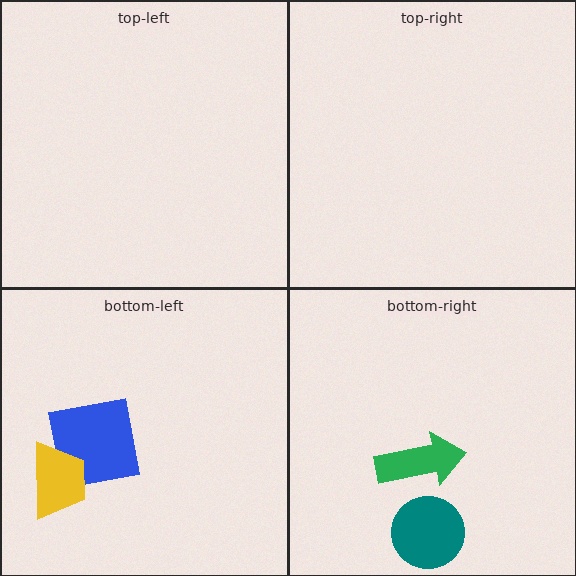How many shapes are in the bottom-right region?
2.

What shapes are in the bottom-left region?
The blue square, the yellow trapezoid.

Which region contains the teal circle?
The bottom-right region.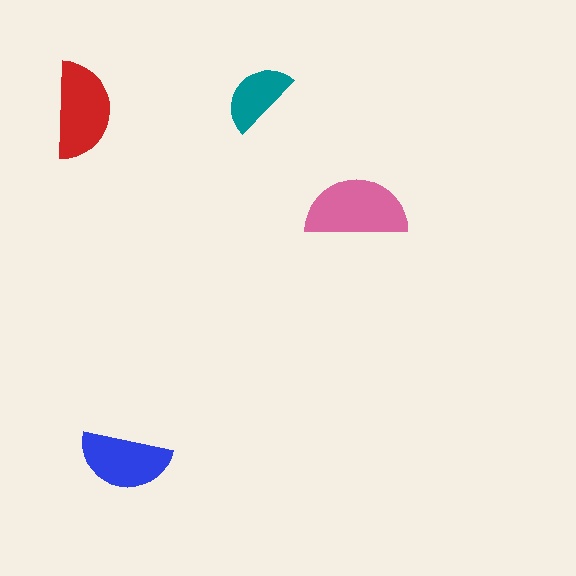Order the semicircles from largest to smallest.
the pink one, the red one, the blue one, the teal one.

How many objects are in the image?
There are 4 objects in the image.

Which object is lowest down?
The blue semicircle is bottommost.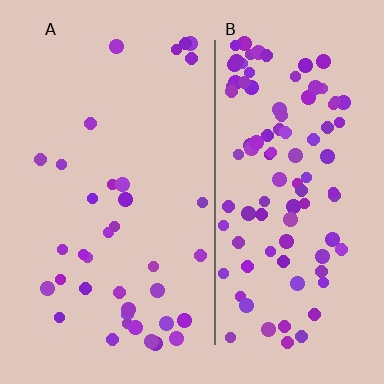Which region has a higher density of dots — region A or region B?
B (the right).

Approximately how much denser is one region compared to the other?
Approximately 2.8× — region B over region A.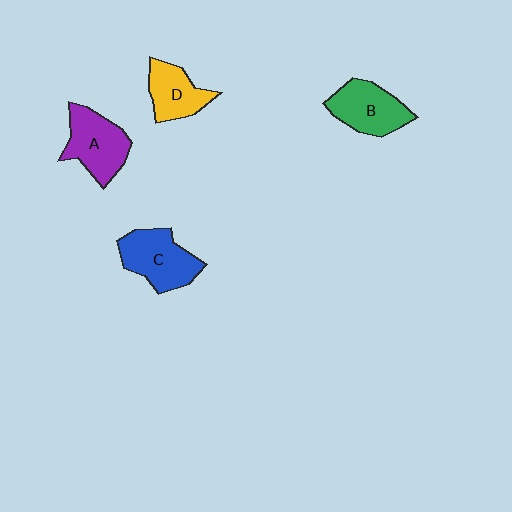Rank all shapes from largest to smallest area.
From largest to smallest: C (blue), A (purple), B (green), D (yellow).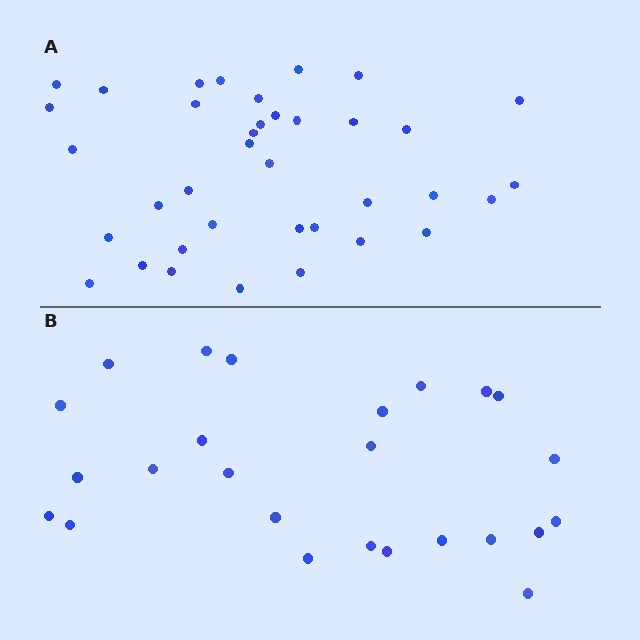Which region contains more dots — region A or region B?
Region A (the top region) has more dots.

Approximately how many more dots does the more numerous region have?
Region A has roughly 12 or so more dots than region B.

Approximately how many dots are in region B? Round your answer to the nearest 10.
About 20 dots. (The exact count is 25, which rounds to 20.)